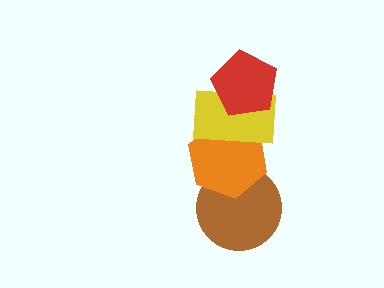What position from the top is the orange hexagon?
The orange hexagon is 3rd from the top.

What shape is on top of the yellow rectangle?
The red pentagon is on top of the yellow rectangle.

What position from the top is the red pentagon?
The red pentagon is 1st from the top.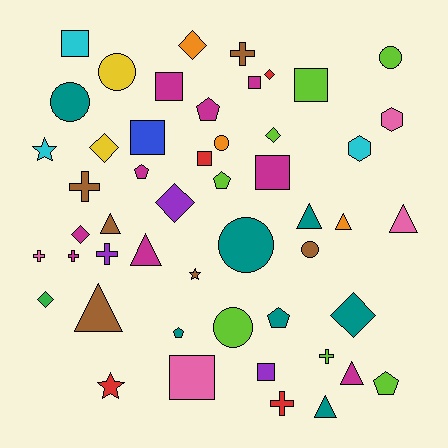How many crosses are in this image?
There are 7 crosses.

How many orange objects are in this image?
There are 3 orange objects.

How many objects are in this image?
There are 50 objects.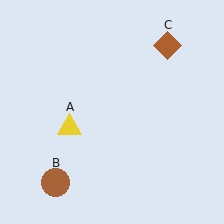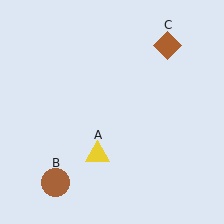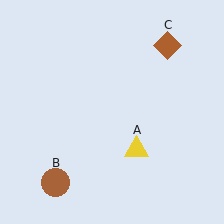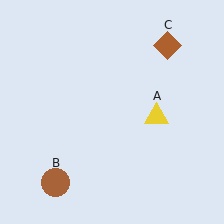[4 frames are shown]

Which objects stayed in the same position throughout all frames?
Brown circle (object B) and brown diamond (object C) remained stationary.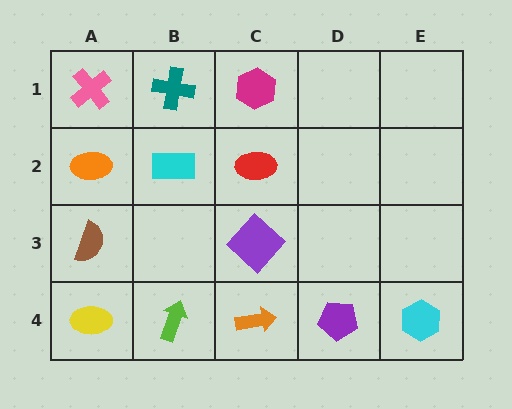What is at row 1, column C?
A magenta hexagon.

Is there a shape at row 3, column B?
No, that cell is empty.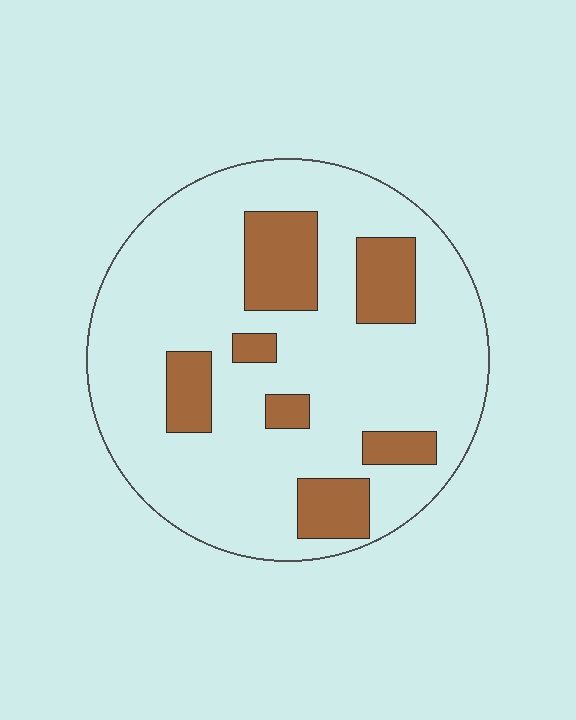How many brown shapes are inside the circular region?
7.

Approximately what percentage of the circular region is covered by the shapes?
Approximately 20%.